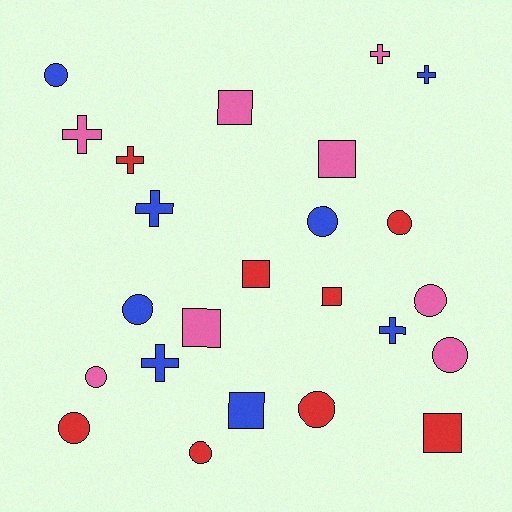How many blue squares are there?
There is 1 blue square.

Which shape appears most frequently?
Circle, with 10 objects.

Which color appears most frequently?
Red, with 8 objects.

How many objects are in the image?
There are 24 objects.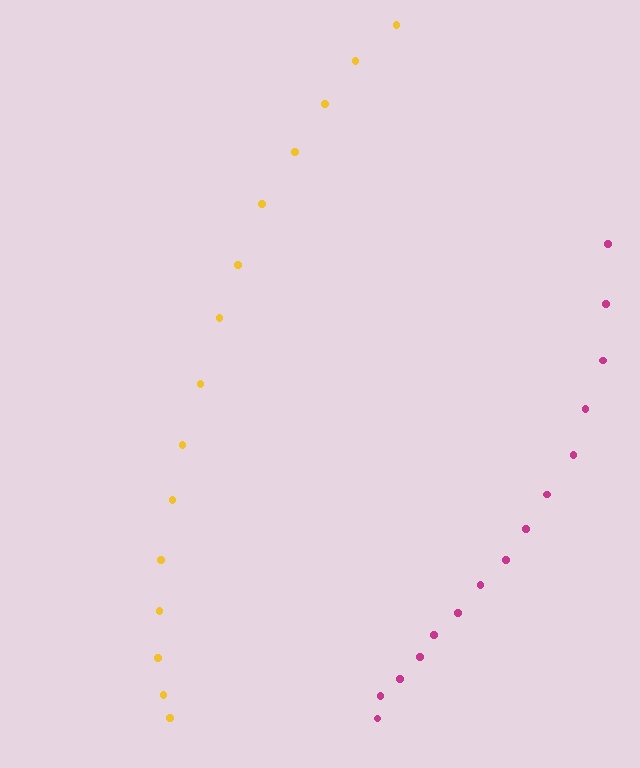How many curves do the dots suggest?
There are 2 distinct paths.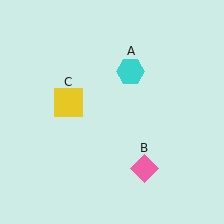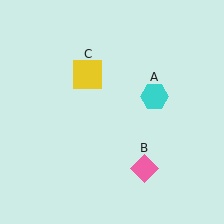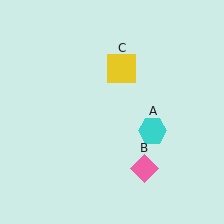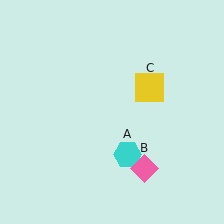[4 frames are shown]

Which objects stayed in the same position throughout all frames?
Pink diamond (object B) remained stationary.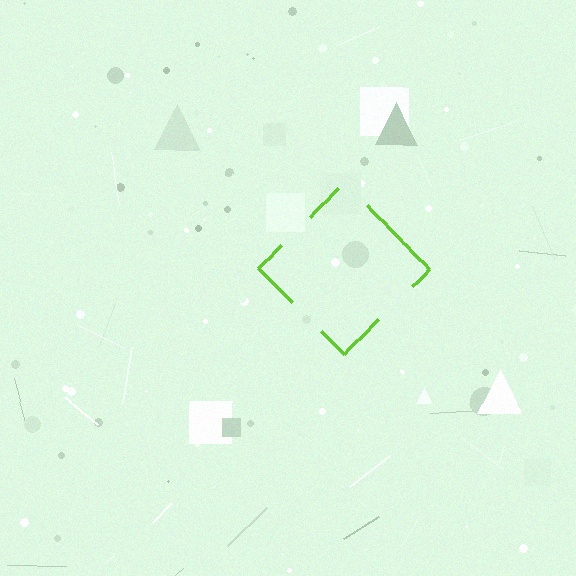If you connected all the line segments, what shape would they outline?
They would outline a diamond.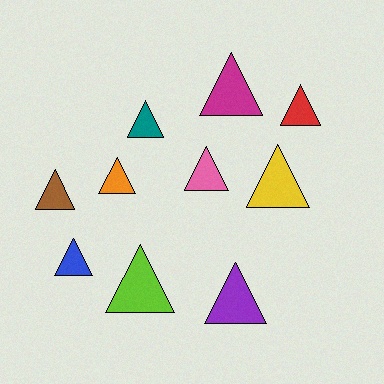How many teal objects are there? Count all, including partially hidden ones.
There is 1 teal object.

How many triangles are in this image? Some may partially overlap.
There are 10 triangles.